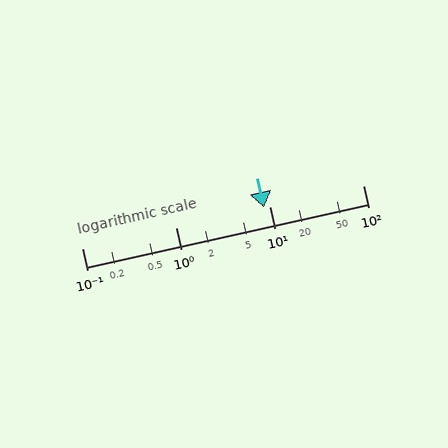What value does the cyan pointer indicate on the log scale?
The pointer indicates approximately 8.7.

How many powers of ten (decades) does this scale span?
The scale spans 3 decades, from 0.1 to 100.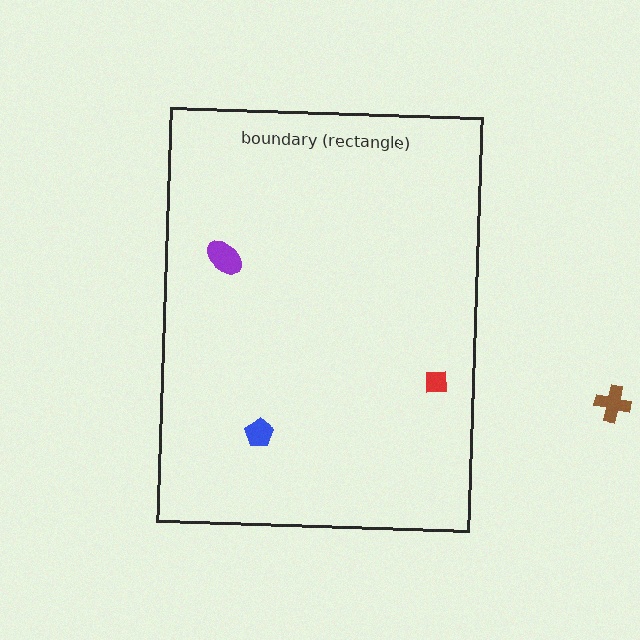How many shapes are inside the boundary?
3 inside, 1 outside.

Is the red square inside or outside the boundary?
Inside.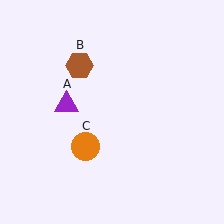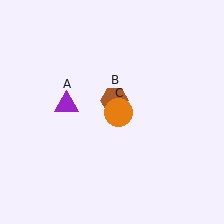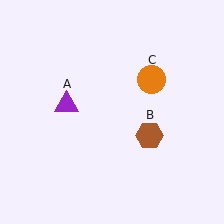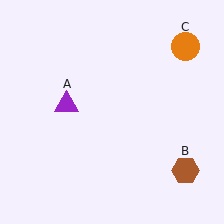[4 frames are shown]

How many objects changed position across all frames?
2 objects changed position: brown hexagon (object B), orange circle (object C).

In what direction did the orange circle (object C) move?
The orange circle (object C) moved up and to the right.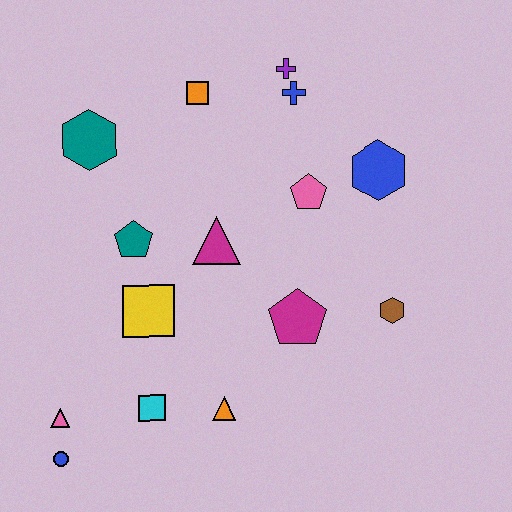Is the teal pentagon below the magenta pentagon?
No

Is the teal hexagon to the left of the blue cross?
Yes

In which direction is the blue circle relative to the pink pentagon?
The blue circle is below the pink pentagon.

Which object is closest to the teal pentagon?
The yellow square is closest to the teal pentagon.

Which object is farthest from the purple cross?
The blue circle is farthest from the purple cross.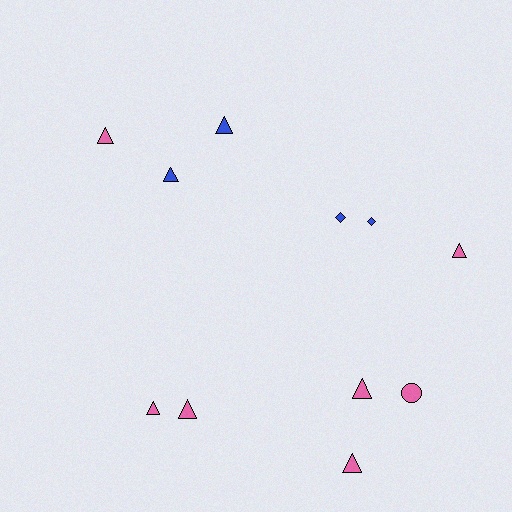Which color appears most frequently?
Pink, with 7 objects.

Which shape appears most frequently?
Triangle, with 8 objects.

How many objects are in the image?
There are 11 objects.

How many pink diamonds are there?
There are no pink diamonds.